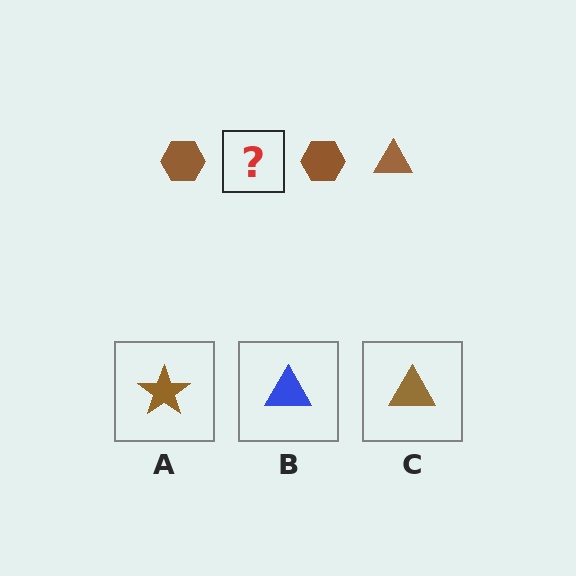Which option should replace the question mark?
Option C.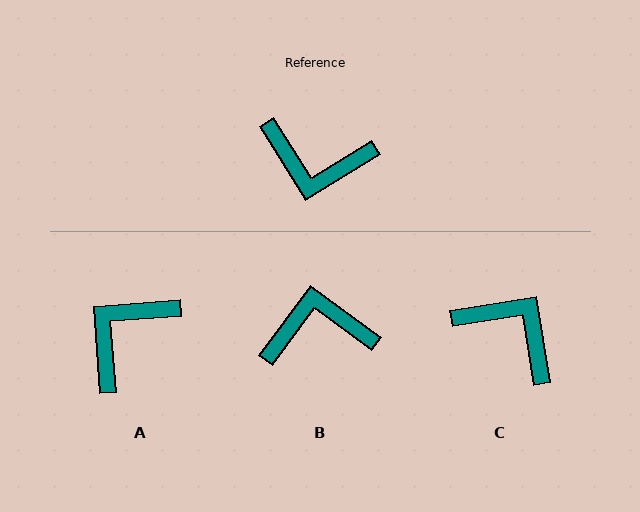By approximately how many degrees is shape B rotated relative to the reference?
Approximately 158 degrees clockwise.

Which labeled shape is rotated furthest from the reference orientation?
B, about 158 degrees away.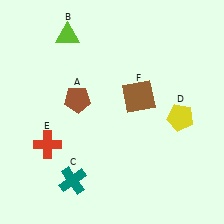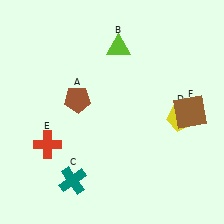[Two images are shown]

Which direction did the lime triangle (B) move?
The lime triangle (B) moved right.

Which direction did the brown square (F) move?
The brown square (F) moved right.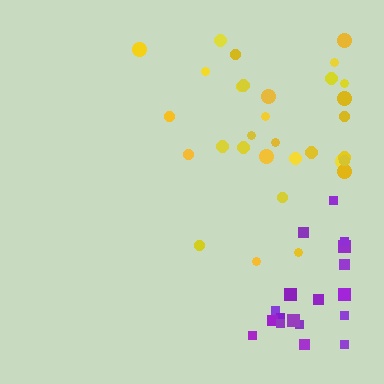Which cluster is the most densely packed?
Yellow.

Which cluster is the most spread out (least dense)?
Purple.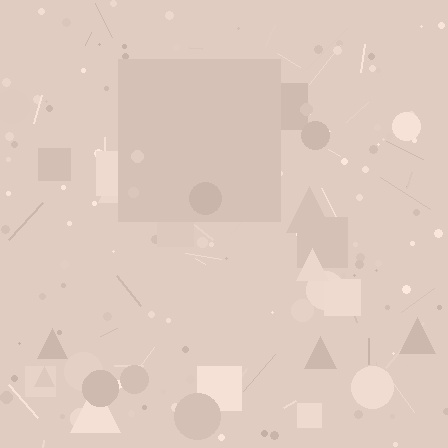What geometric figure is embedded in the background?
A square is embedded in the background.